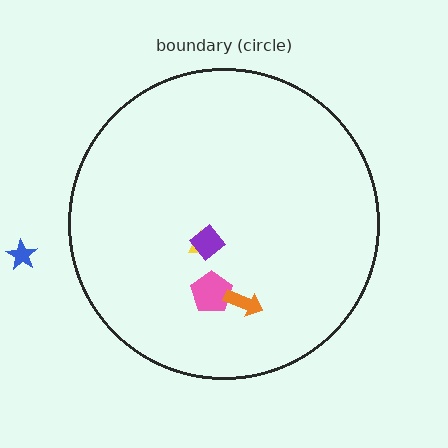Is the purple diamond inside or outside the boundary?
Inside.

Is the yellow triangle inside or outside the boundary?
Inside.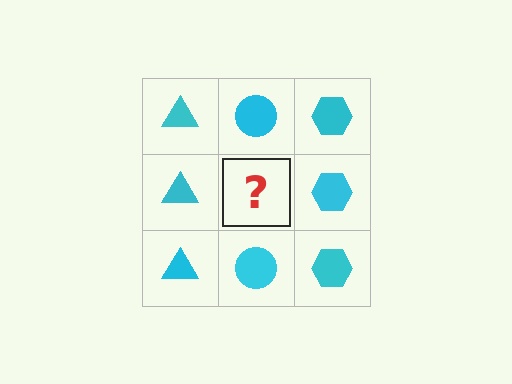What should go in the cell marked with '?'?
The missing cell should contain a cyan circle.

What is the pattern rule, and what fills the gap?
The rule is that each column has a consistent shape. The gap should be filled with a cyan circle.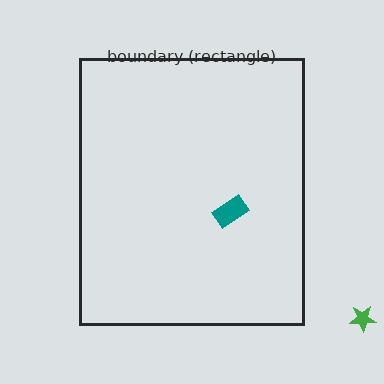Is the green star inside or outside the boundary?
Outside.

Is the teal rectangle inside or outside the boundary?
Inside.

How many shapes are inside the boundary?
1 inside, 1 outside.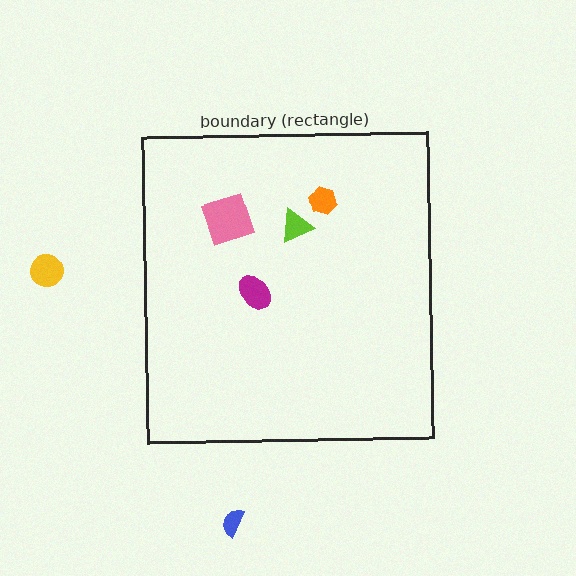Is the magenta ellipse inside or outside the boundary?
Inside.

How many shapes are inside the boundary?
4 inside, 2 outside.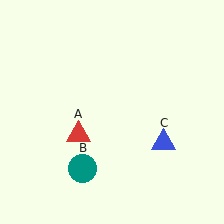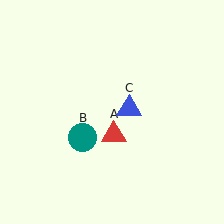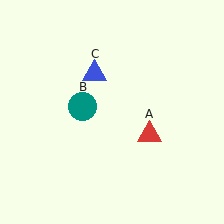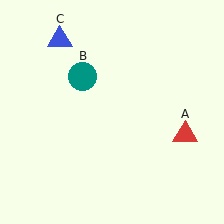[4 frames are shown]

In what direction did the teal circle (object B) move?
The teal circle (object B) moved up.